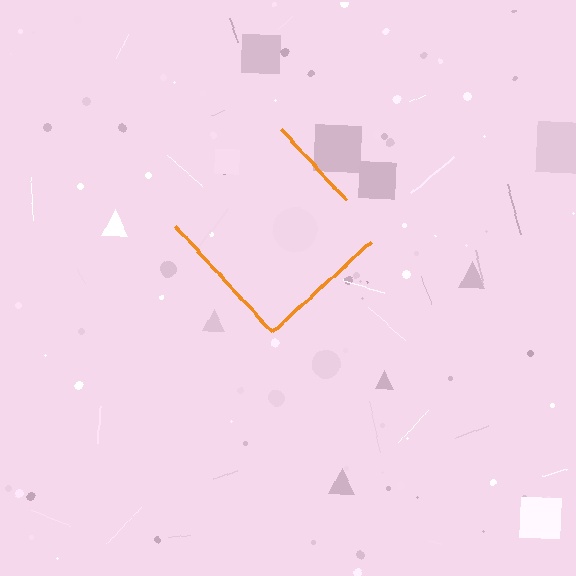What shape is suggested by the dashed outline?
The dashed outline suggests a diamond.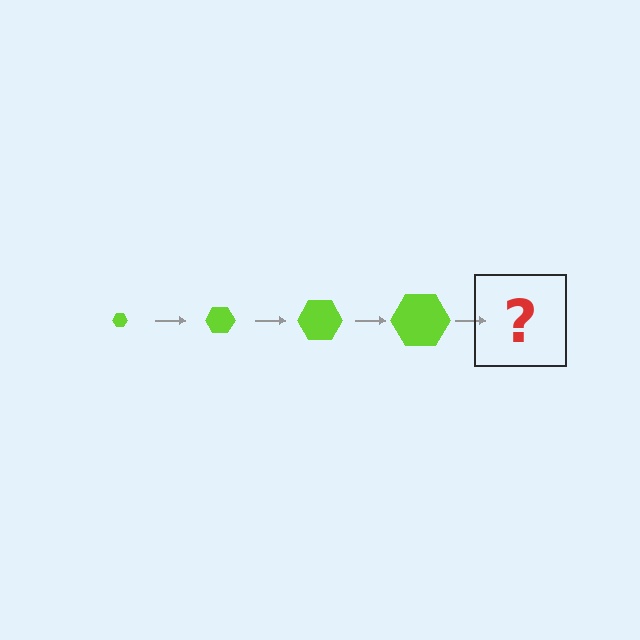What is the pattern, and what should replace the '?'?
The pattern is that the hexagon gets progressively larger each step. The '?' should be a lime hexagon, larger than the previous one.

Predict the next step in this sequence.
The next step is a lime hexagon, larger than the previous one.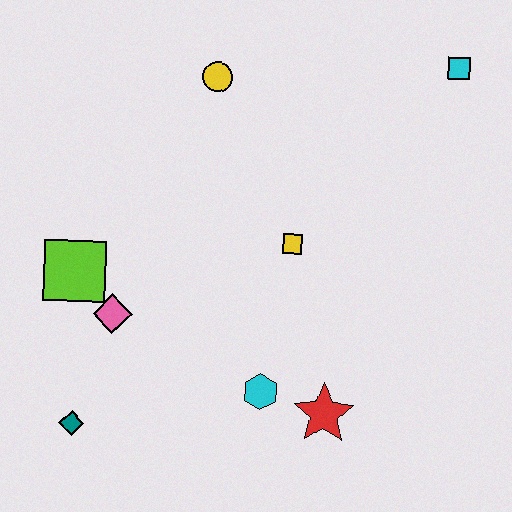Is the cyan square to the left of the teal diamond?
No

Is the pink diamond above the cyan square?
No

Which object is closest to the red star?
The cyan hexagon is closest to the red star.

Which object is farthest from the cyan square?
The teal diamond is farthest from the cyan square.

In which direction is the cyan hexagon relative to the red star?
The cyan hexagon is to the left of the red star.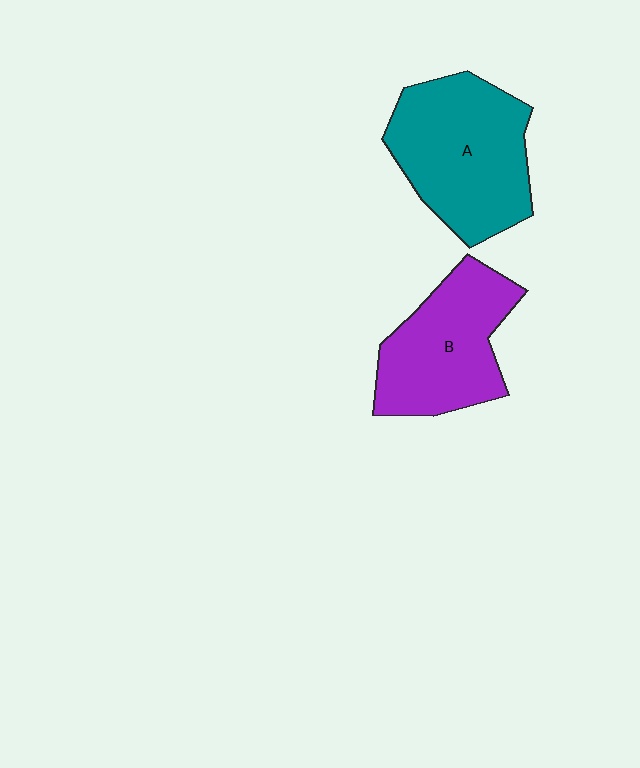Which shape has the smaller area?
Shape B (purple).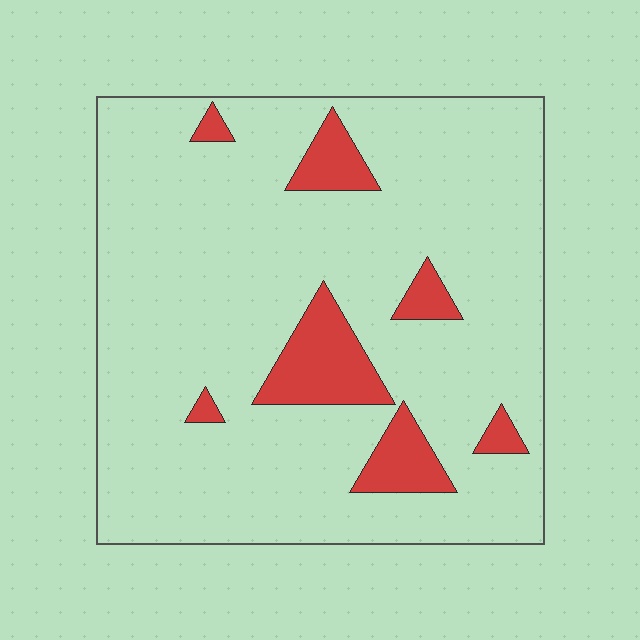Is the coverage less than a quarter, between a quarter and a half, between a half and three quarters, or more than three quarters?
Less than a quarter.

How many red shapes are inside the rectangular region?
7.